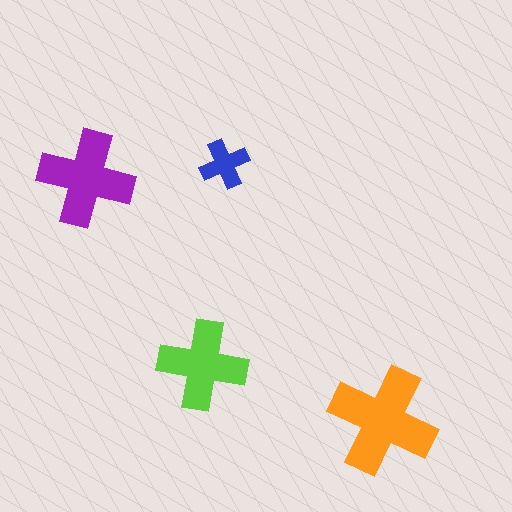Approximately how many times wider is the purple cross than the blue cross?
About 2 times wider.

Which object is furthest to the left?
The purple cross is leftmost.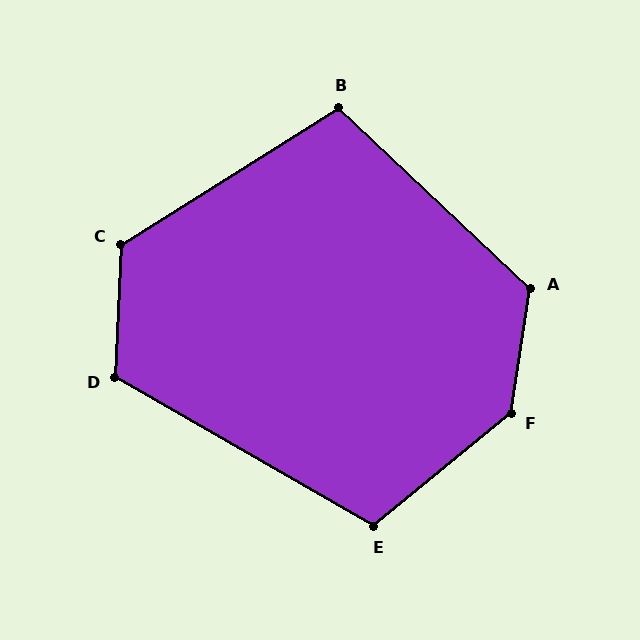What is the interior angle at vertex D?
Approximately 117 degrees (obtuse).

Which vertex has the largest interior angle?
F, at approximately 138 degrees.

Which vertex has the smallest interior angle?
B, at approximately 105 degrees.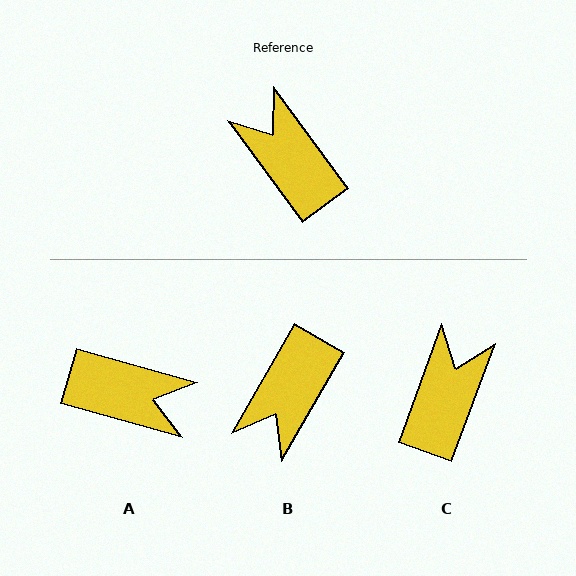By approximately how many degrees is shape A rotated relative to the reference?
Approximately 142 degrees clockwise.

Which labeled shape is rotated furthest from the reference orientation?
A, about 142 degrees away.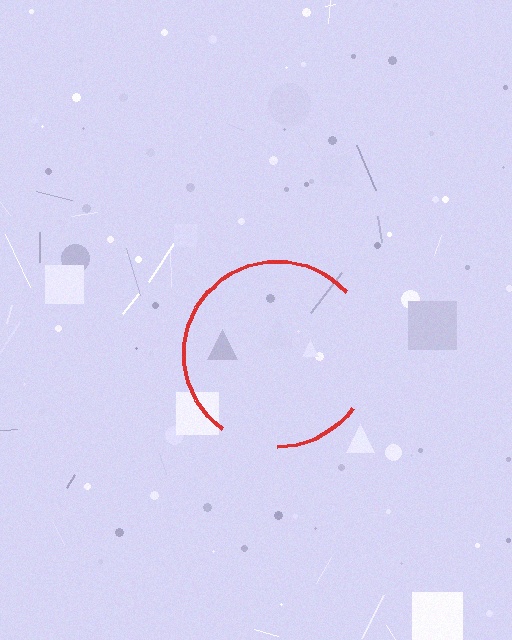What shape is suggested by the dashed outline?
The dashed outline suggests a circle.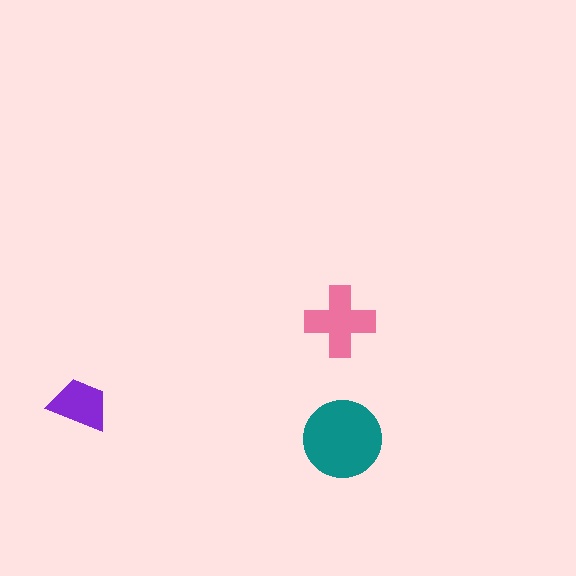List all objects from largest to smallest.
The teal circle, the pink cross, the purple trapezoid.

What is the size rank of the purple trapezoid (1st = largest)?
3rd.